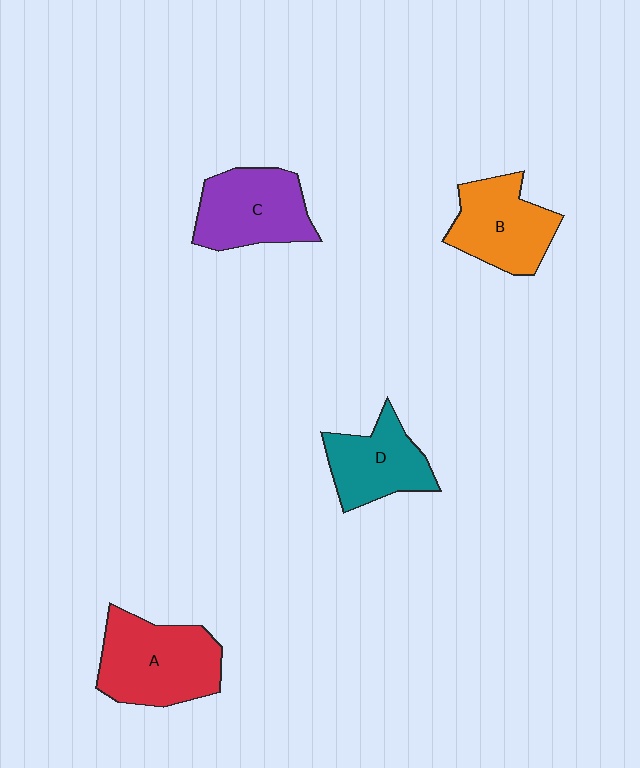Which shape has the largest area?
Shape A (red).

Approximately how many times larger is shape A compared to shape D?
Approximately 1.4 times.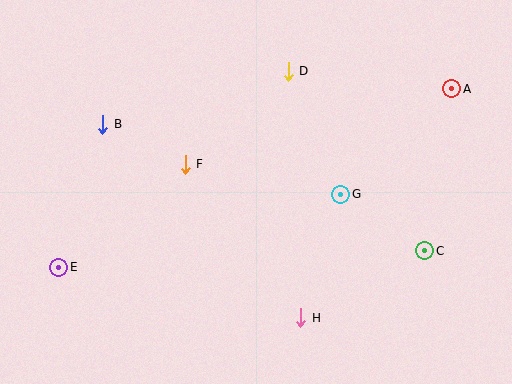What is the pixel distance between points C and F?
The distance between C and F is 254 pixels.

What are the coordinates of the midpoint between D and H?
The midpoint between D and H is at (295, 195).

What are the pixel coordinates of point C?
Point C is at (425, 251).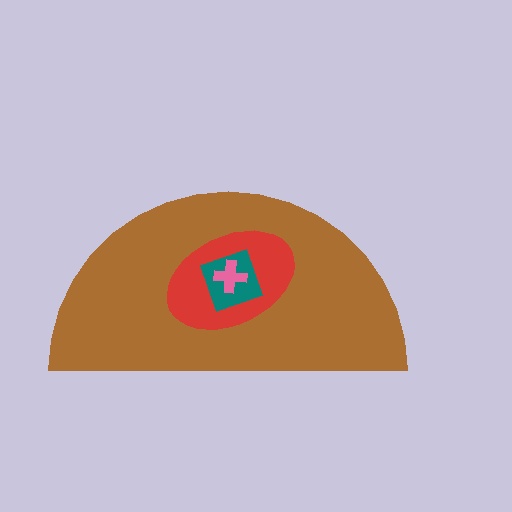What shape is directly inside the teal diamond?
The pink cross.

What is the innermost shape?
The pink cross.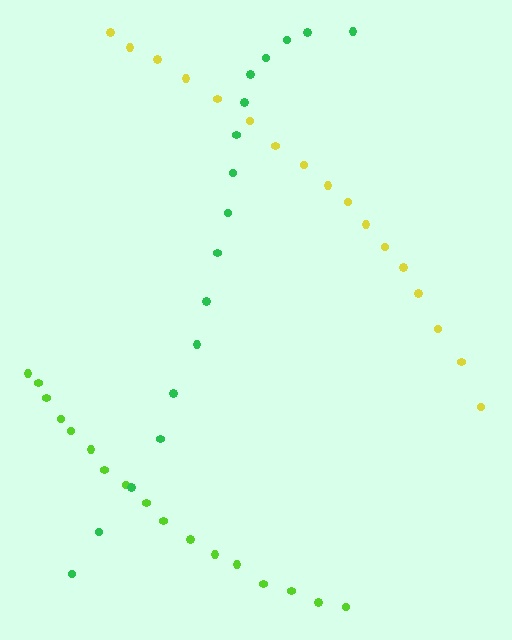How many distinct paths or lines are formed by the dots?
There are 3 distinct paths.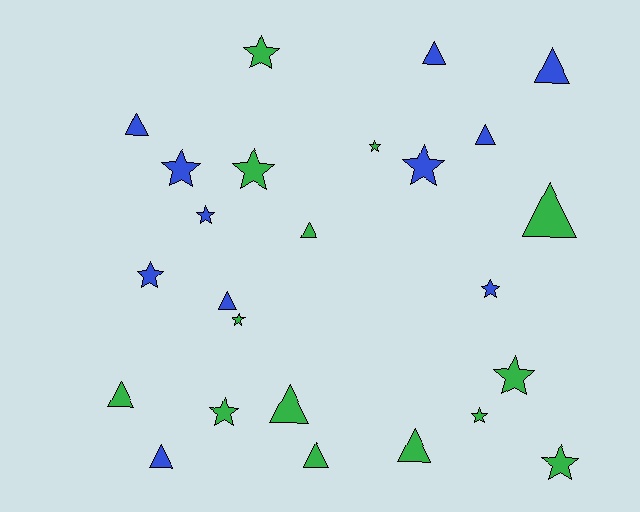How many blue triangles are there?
There are 6 blue triangles.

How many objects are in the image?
There are 25 objects.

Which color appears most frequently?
Green, with 14 objects.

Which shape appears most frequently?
Star, with 13 objects.